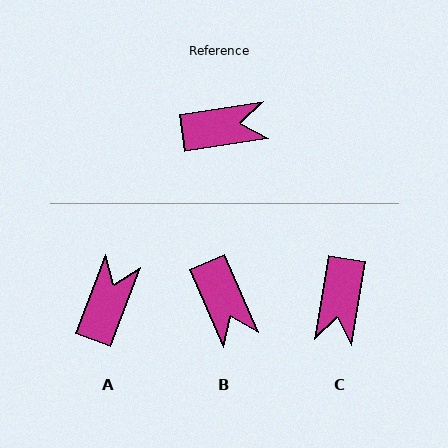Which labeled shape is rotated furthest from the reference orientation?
C, about 108 degrees away.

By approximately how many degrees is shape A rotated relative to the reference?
Approximately 61 degrees counter-clockwise.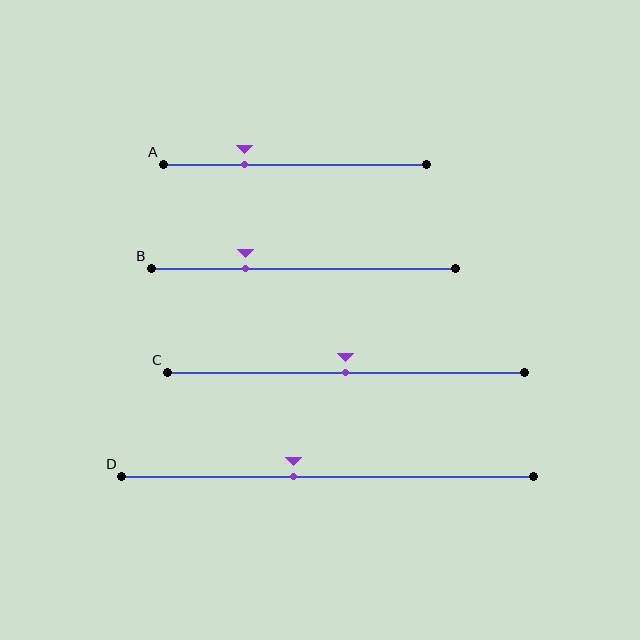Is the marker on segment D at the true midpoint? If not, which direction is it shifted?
No, the marker on segment D is shifted to the left by about 8% of the segment length.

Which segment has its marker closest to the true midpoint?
Segment C has its marker closest to the true midpoint.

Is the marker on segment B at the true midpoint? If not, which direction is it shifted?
No, the marker on segment B is shifted to the left by about 19% of the segment length.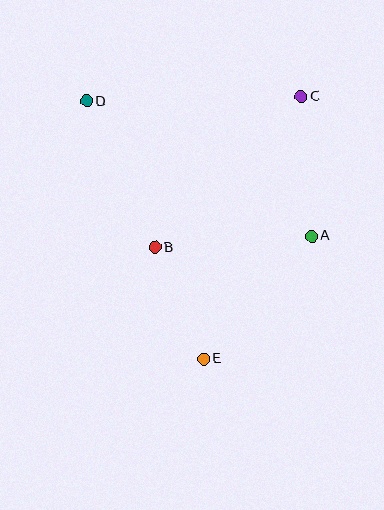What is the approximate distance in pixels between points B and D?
The distance between B and D is approximately 161 pixels.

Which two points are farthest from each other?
Points D and E are farthest from each other.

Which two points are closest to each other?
Points B and E are closest to each other.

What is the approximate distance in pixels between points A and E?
The distance between A and E is approximately 163 pixels.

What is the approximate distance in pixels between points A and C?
The distance between A and C is approximately 140 pixels.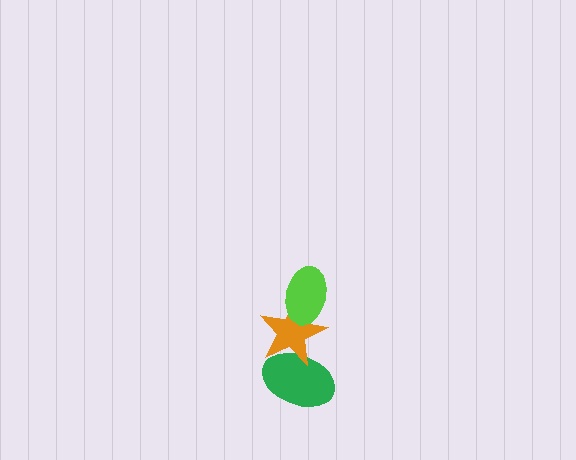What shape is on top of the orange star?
The lime ellipse is on top of the orange star.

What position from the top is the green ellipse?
The green ellipse is 3rd from the top.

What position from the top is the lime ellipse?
The lime ellipse is 1st from the top.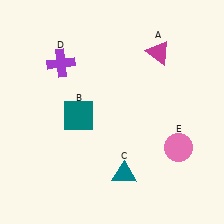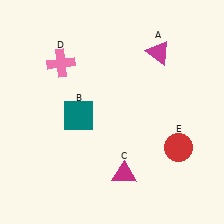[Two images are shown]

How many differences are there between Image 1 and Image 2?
There are 3 differences between the two images.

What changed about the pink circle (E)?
In Image 1, E is pink. In Image 2, it changed to red.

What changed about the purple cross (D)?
In Image 1, D is purple. In Image 2, it changed to pink.